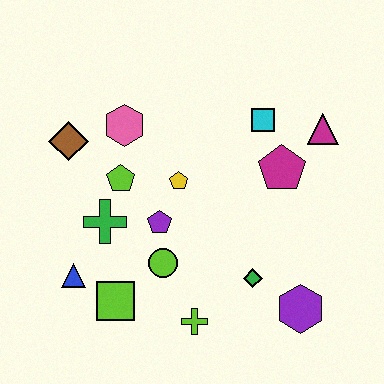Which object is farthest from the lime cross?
The magenta triangle is farthest from the lime cross.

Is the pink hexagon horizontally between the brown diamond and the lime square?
No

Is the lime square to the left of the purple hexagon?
Yes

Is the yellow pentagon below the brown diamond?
Yes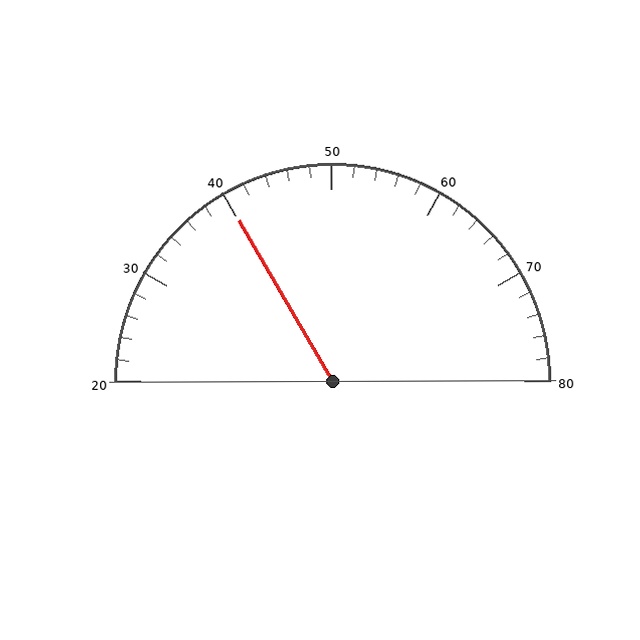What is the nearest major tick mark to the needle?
The nearest major tick mark is 40.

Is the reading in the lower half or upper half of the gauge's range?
The reading is in the lower half of the range (20 to 80).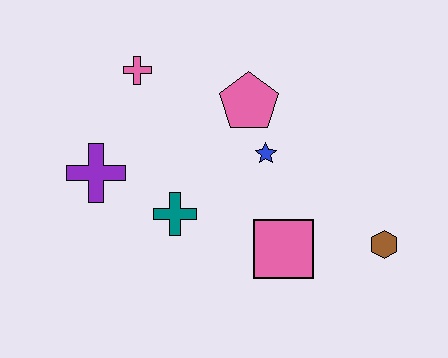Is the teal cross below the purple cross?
Yes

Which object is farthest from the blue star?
The purple cross is farthest from the blue star.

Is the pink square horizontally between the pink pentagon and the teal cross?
No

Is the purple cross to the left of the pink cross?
Yes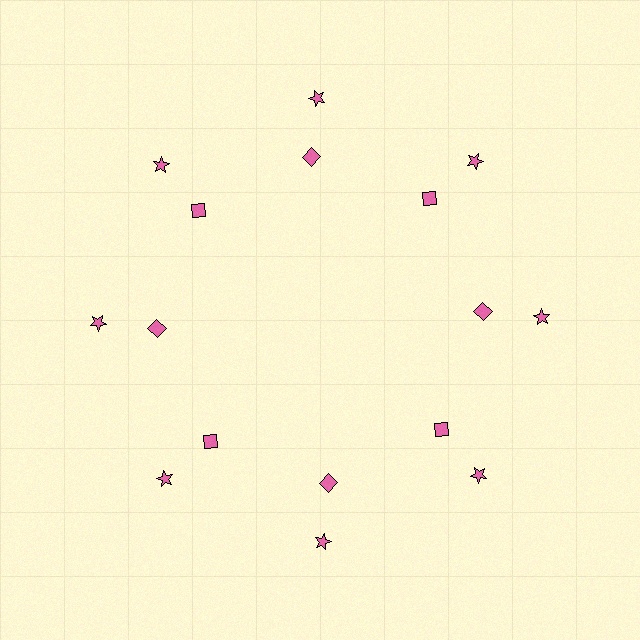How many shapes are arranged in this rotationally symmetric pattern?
There are 16 shapes, arranged in 8 groups of 2.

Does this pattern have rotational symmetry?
Yes, this pattern has 8-fold rotational symmetry. It looks the same after rotating 45 degrees around the center.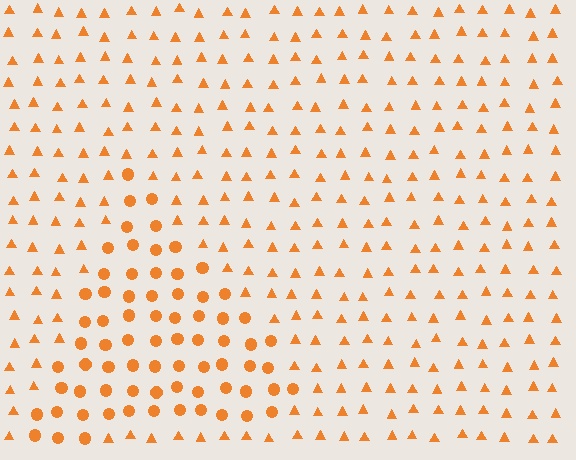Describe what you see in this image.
The image is filled with small orange elements arranged in a uniform grid. A triangle-shaped region contains circles, while the surrounding area contains triangles. The boundary is defined purely by the change in element shape.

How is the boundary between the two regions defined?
The boundary is defined by a change in element shape: circles inside vs. triangles outside. All elements share the same color and spacing.